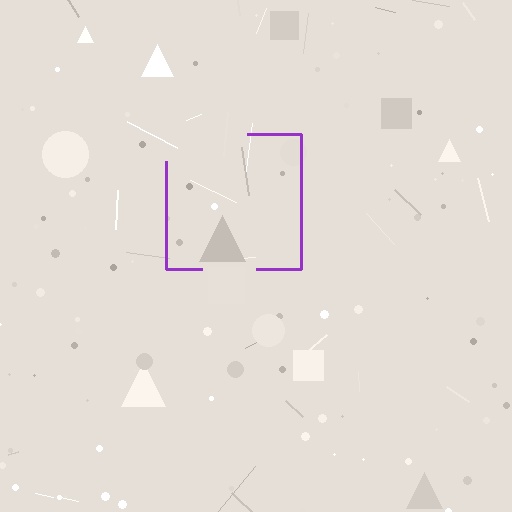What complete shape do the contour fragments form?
The contour fragments form a square.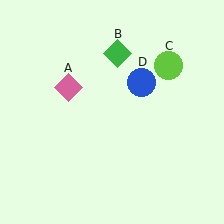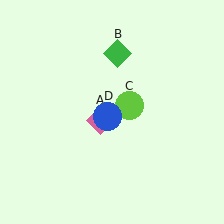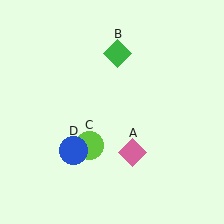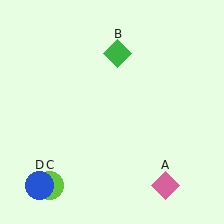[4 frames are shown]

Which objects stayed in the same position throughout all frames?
Green diamond (object B) remained stationary.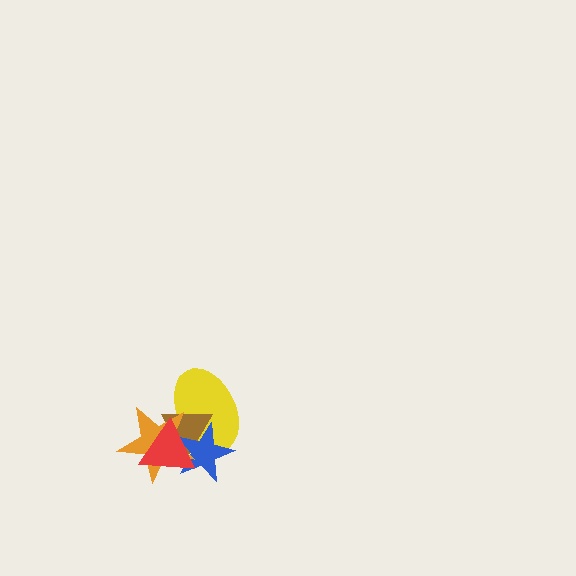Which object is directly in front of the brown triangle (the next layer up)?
The blue star is directly in front of the brown triangle.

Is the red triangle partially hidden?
No, no other shape covers it.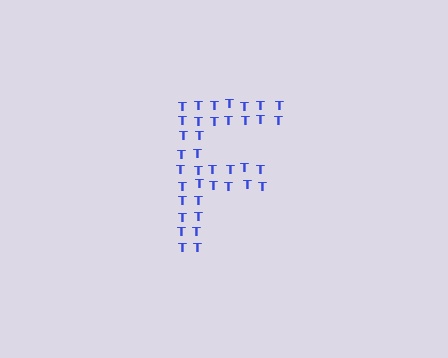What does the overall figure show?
The overall figure shows the letter F.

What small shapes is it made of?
It is made of small letter T's.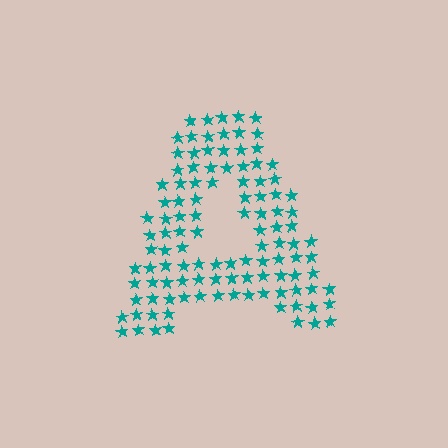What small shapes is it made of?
It is made of small stars.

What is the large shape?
The large shape is the letter A.